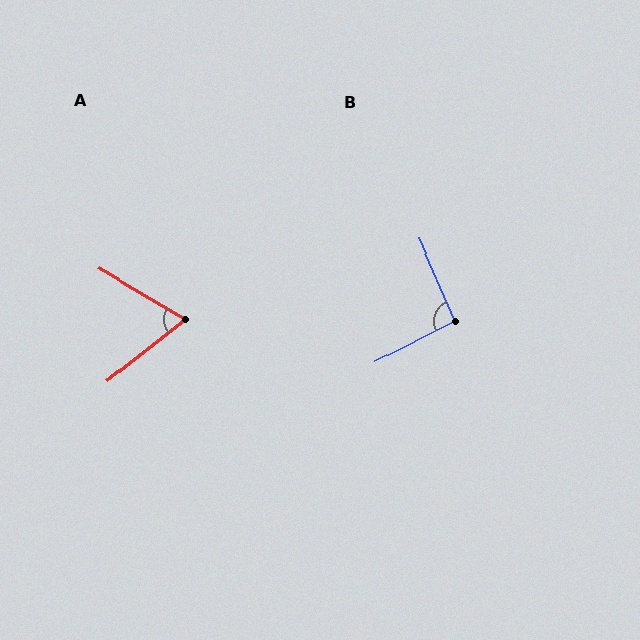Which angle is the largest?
B, at approximately 94 degrees.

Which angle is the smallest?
A, at approximately 69 degrees.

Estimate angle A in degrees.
Approximately 69 degrees.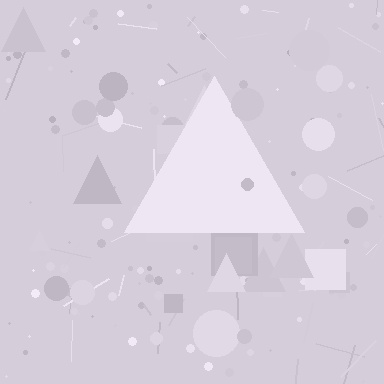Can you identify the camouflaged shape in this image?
The camouflaged shape is a triangle.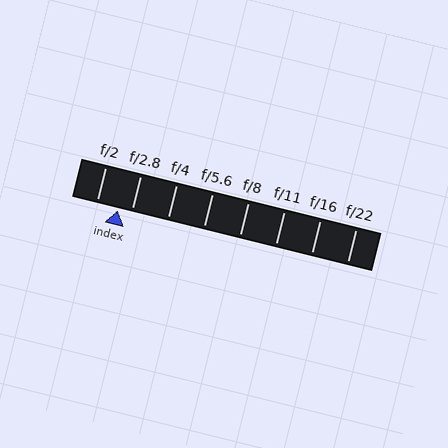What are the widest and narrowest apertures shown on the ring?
The widest aperture shown is f/2 and the narrowest is f/22.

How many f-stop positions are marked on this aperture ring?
There are 8 f-stop positions marked.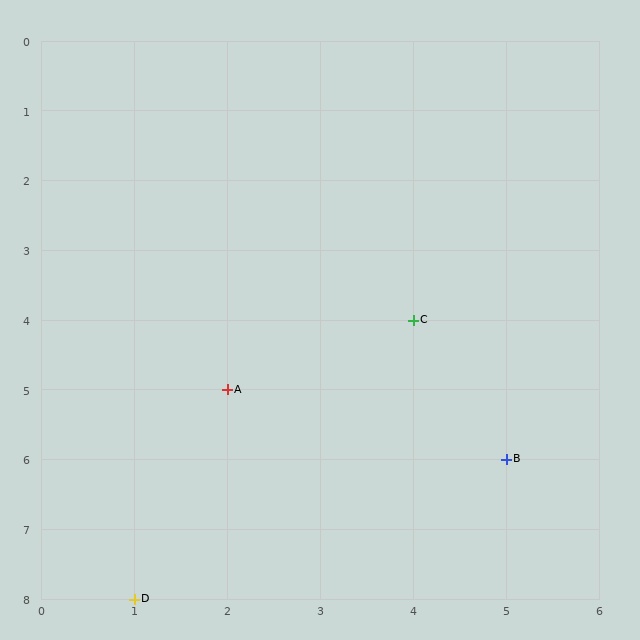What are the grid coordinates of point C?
Point C is at grid coordinates (4, 4).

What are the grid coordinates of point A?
Point A is at grid coordinates (2, 5).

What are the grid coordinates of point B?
Point B is at grid coordinates (5, 6).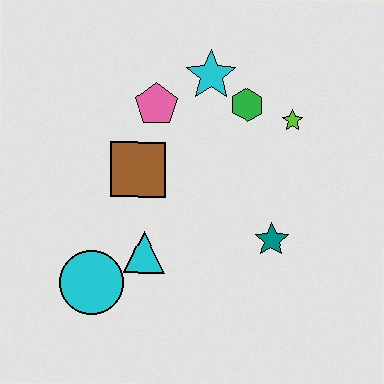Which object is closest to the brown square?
The pink pentagon is closest to the brown square.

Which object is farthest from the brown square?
The lime star is farthest from the brown square.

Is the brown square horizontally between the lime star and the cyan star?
No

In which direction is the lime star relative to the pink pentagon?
The lime star is to the right of the pink pentagon.